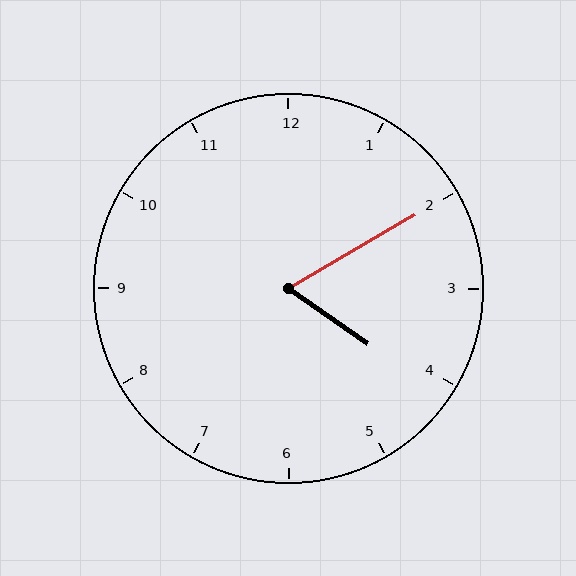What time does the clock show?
4:10.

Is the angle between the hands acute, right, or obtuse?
It is acute.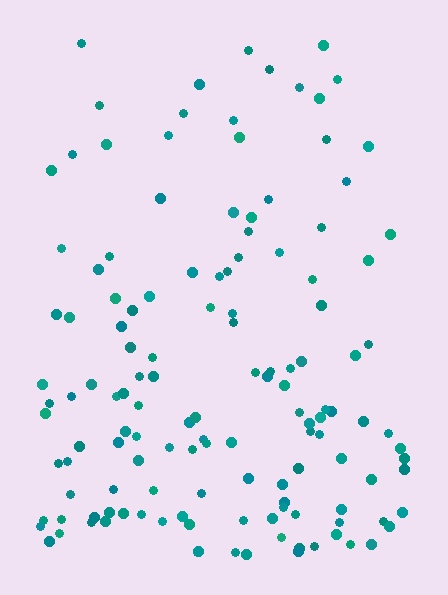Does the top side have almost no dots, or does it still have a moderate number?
Still a moderate number, just noticeably fewer than the bottom.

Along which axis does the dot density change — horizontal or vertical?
Vertical.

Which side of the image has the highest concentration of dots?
The bottom.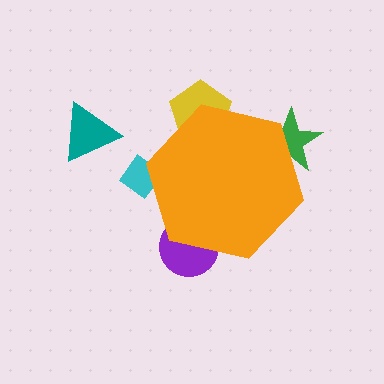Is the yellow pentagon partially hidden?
Yes, the yellow pentagon is partially hidden behind the orange hexagon.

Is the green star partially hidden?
Yes, the green star is partially hidden behind the orange hexagon.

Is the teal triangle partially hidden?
No, the teal triangle is fully visible.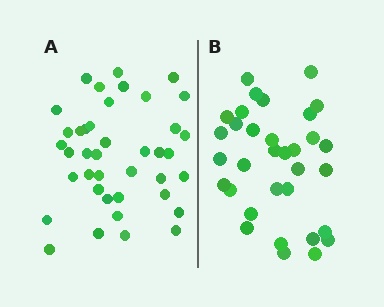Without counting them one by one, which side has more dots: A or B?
Region A (the left region) has more dots.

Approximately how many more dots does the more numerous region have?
Region A has roughly 8 or so more dots than region B.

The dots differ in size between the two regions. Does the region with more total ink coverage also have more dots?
No. Region B has more total ink coverage because its dots are larger, but region A actually contains more individual dots. Total area can be misleading — the number of items is what matters here.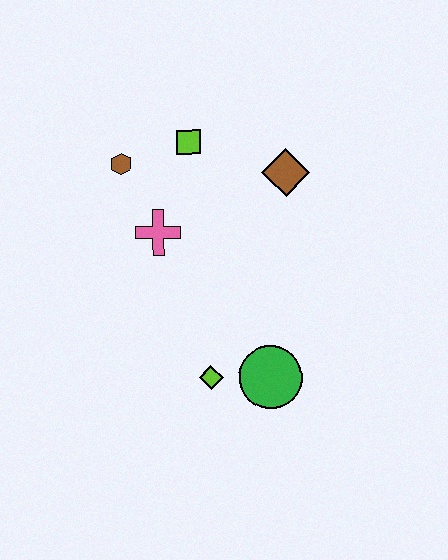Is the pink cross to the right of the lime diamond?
No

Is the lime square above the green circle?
Yes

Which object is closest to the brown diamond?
The lime square is closest to the brown diamond.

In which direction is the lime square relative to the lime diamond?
The lime square is above the lime diamond.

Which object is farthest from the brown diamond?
The lime diamond is farthest from the brown diamond.